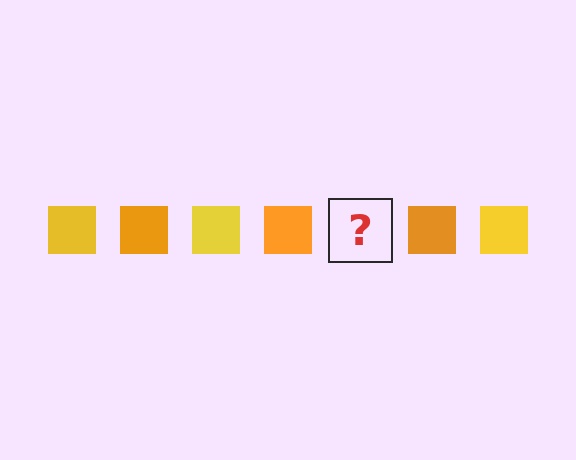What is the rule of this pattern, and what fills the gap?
The rule is that the pattern cycles through yellow, orange squares. The gap should be filled with a yellow square.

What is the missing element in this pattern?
The missing element is a yellow square.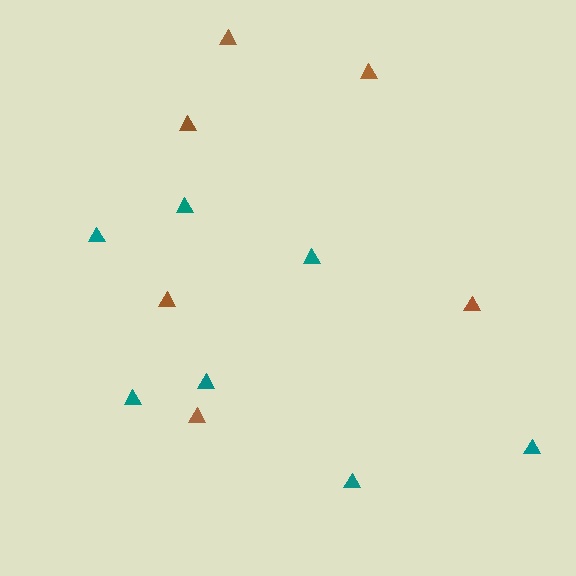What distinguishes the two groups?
There are 2 groups: one group of brown triangles (6) and one group of teal triangles (7).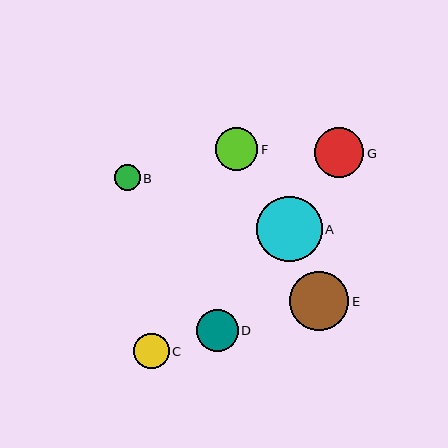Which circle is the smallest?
Circle B is the smallest with a size of approximately 26 pixels.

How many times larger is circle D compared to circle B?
Circle D is approximately 1.6 times the size of circle B.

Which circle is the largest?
Circle A is the largest with a size of approximately 65 pixels.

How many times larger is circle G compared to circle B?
Circle G is approximately 1.9 times the size of circle B.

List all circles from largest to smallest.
From largest to smallest: A, E, G, F, D, C, B.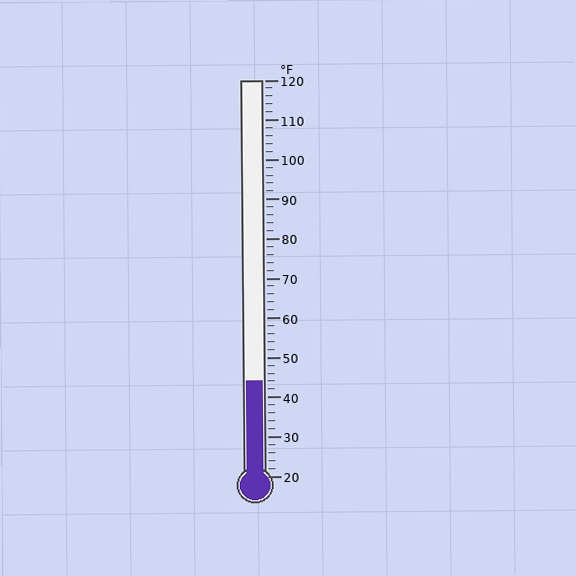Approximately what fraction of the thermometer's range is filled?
The thermometer is filled to approximately 25% of its range.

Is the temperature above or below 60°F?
The temperature is below 60°F.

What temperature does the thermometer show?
The thermometer shows approximately 44°F.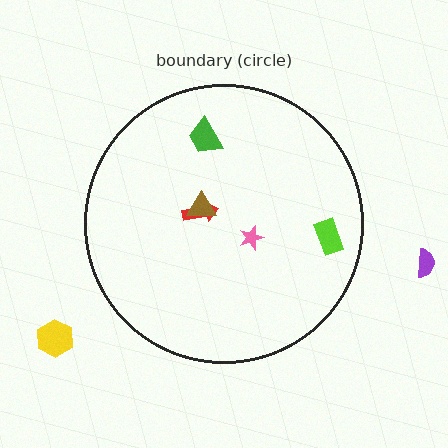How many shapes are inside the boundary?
5 inside, 2 outside.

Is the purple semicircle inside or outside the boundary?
Outside.